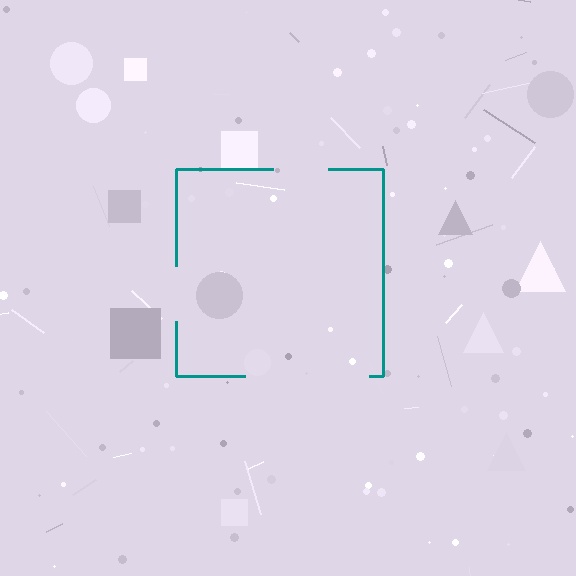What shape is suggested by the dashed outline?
The dashed outline suggests a square.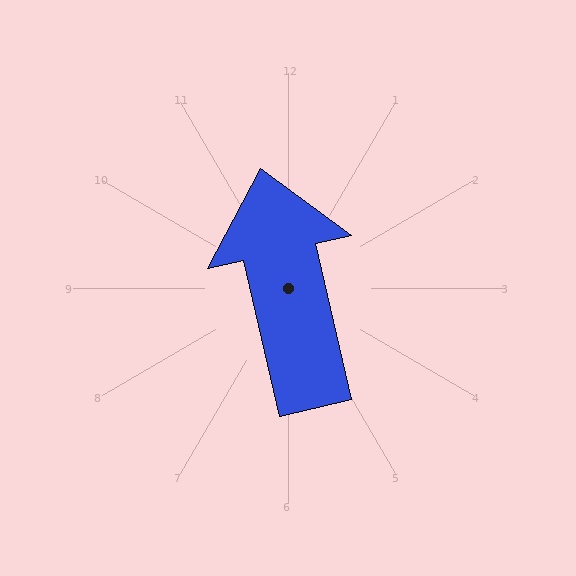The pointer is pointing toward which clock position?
Roughly 12 o'clock.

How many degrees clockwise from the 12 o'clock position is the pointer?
Approximately 347 degrees.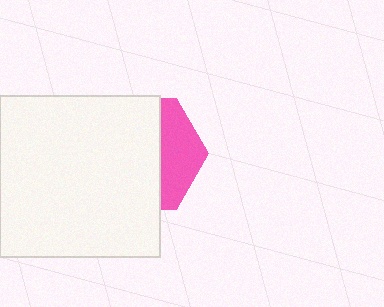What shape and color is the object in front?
The object in front is a white square.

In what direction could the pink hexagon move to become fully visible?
The pink hexagon could move right. That would shift it out from behind the white square entirely.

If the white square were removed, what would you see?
You would see the complete pink hexagon.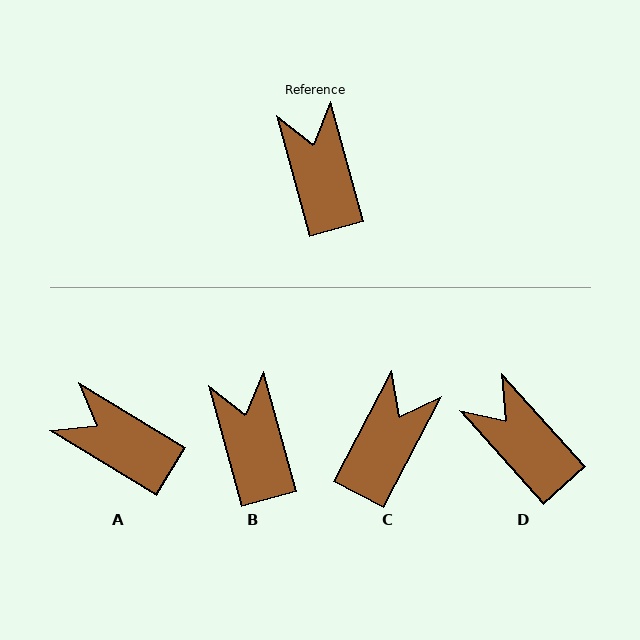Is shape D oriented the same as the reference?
No, it is off by about 27 degrees.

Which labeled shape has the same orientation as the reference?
B.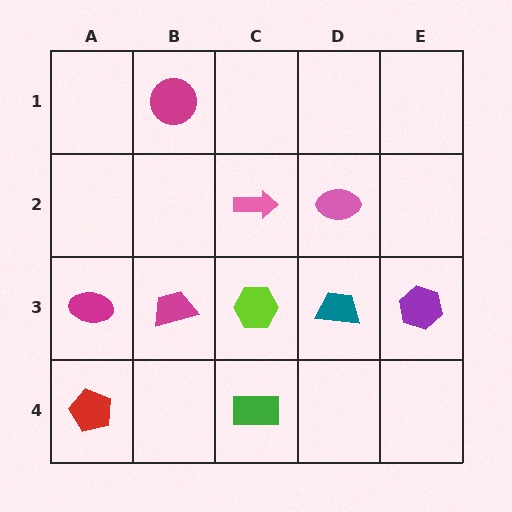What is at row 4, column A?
A red pentagon.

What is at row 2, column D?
A pink ellipse.